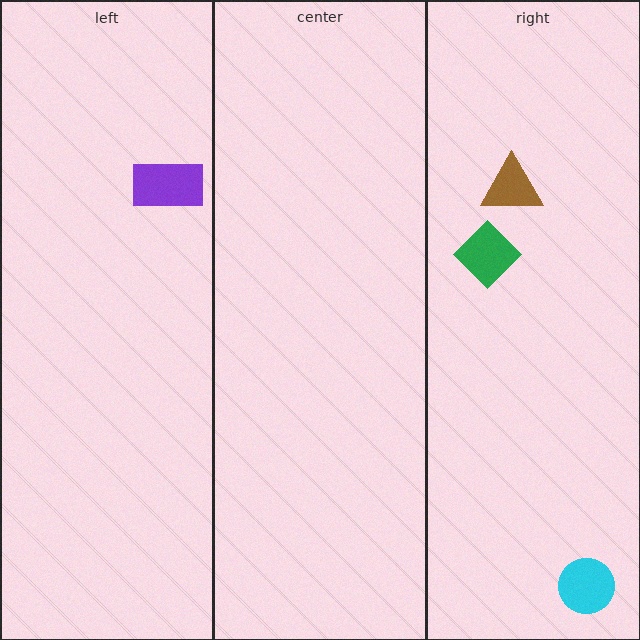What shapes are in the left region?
The purple rectangle.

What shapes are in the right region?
The green diamond, the brown triangle, the cyan circle.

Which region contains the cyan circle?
The right region.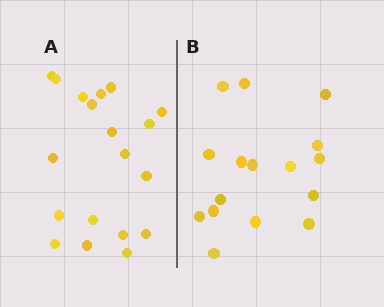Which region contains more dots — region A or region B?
Region A (the left region) has more dots.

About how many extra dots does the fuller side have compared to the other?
Region A has just a few more — roughly 2 or 3 more dots than region B.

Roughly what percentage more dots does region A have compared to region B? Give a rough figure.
About 20% more.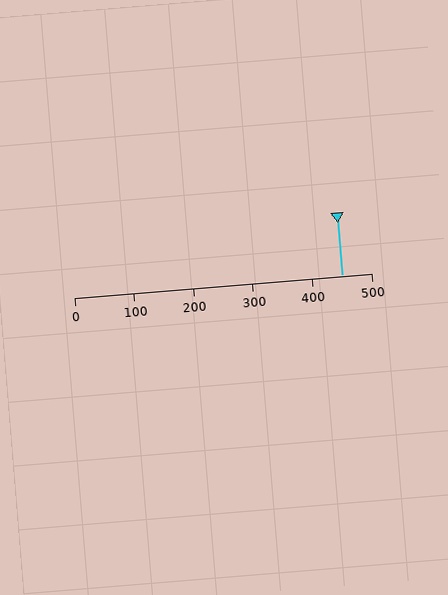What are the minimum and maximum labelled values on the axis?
The axis runs from 0 to 500.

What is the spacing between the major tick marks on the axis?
The major ticks are spaced 100 apart.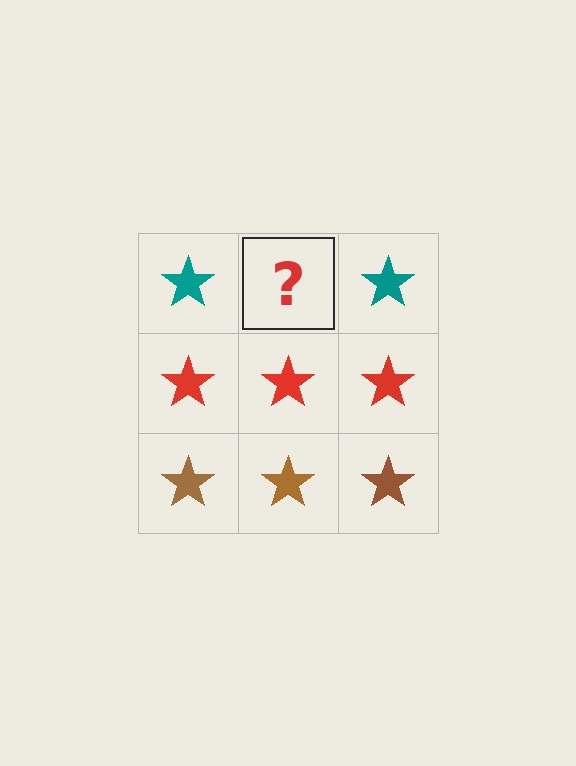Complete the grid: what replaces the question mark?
The question mark should be replaced with a teal star.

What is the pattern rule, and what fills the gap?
The rule is that each row has a consistent color. The gap should be filled with a teal star.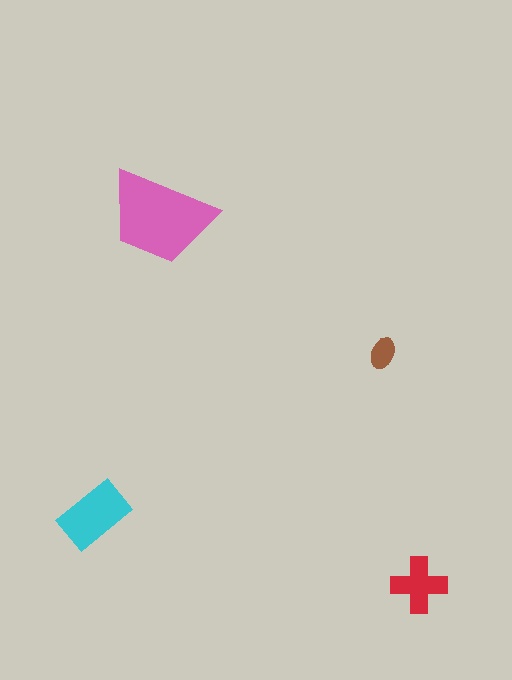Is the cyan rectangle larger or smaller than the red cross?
Larger.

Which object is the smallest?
The brown ellipse.